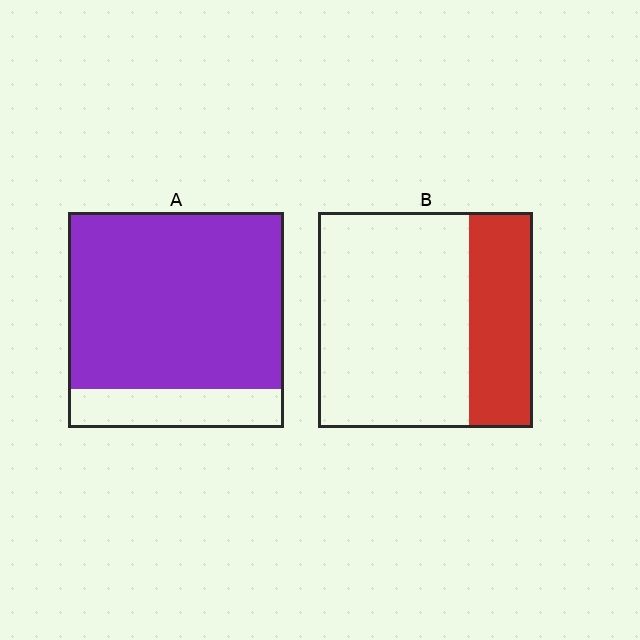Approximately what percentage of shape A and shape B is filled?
A is approximately 80% and B is approximately 30%.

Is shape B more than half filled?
No.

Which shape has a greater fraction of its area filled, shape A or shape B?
Shape A.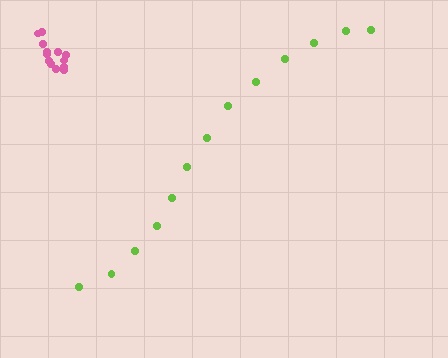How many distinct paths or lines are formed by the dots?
There are 2 distinct paths.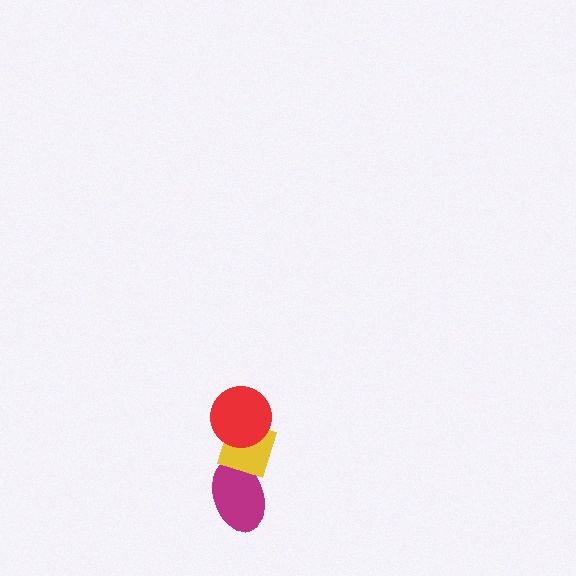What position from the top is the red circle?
The red circle is 1st from the top.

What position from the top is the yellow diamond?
The yellow diamond is 2nd from the top.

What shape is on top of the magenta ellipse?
The yellow diamond is on top of the magenta ellipse.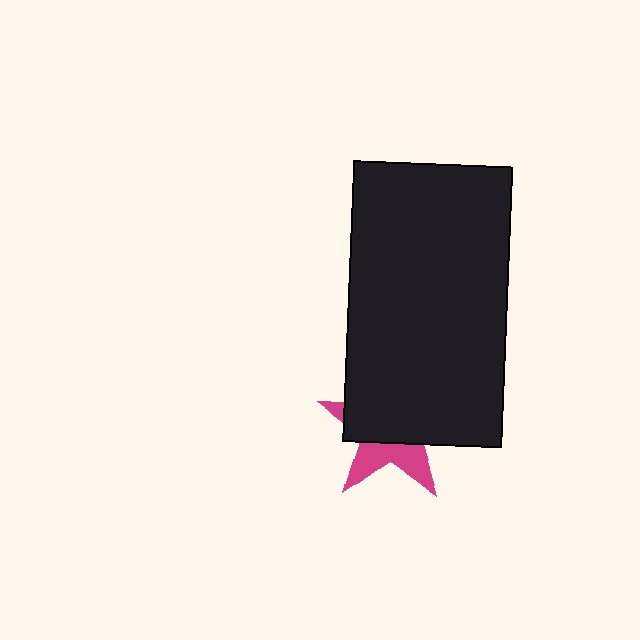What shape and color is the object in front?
The object in front is a black rectangle.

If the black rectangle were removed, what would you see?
You would see the complete magenta star.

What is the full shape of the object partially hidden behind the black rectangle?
The partially hidden object is a magenta star.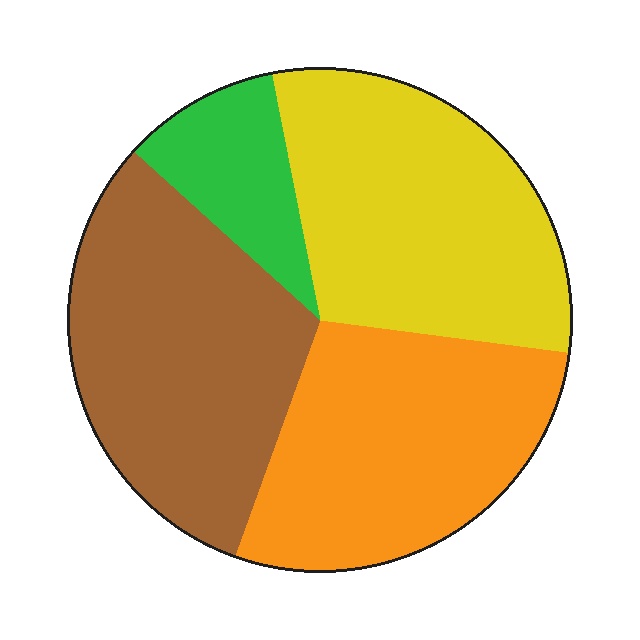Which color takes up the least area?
Green, at roughly 10%.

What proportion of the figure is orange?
Orange takes up about one quarter (1/4) of the figure.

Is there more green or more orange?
Orange.